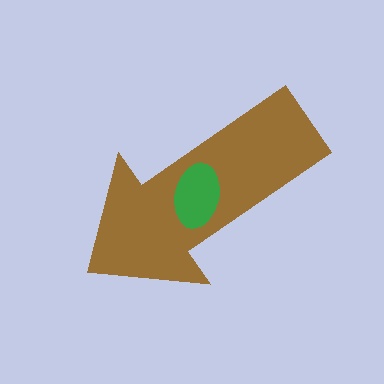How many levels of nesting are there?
2.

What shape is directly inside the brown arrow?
The green ellipse.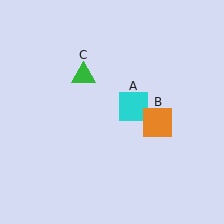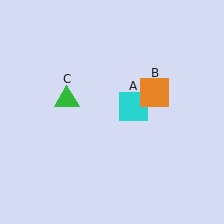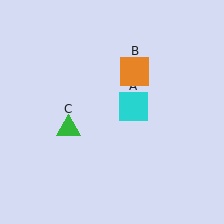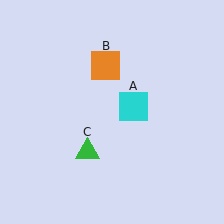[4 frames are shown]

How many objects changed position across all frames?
2 objects changed position: orange square (object B), green triangle (object C).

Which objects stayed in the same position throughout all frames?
Cyan square (object A) remained stationary.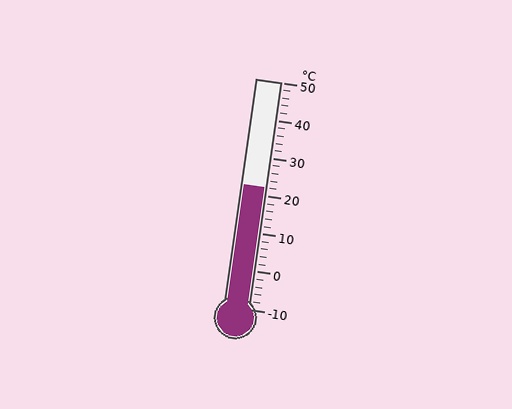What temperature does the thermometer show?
The thermometer shows approximately 22°C.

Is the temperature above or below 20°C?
The temperature is above 20°C.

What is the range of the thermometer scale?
The thermometer scale ranges from -10°C to 50°C.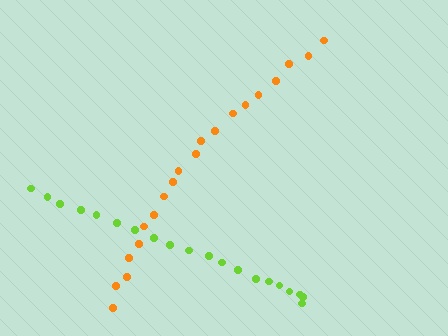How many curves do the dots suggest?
There are 2 distinct paths.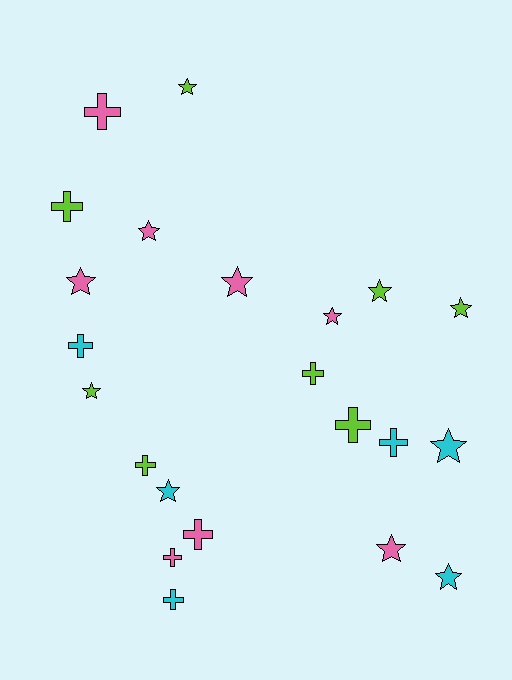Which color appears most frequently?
Lime, with 8 objects.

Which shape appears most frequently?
Star, with 12 objects.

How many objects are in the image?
There are 22 objects.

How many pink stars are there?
There are 5 pink stars.